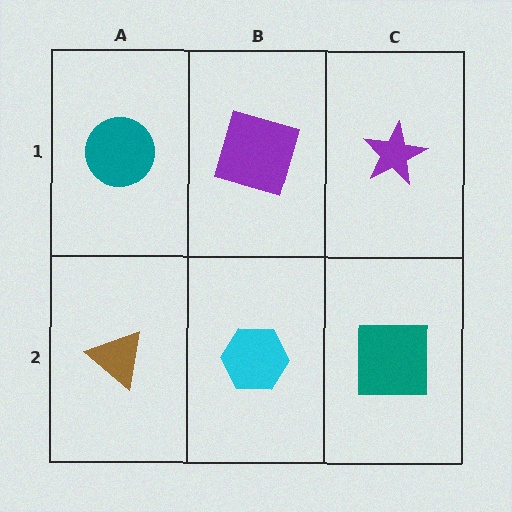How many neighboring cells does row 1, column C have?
2.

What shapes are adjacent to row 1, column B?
A cyan hexagon (row 2, column B), a teal circle (row 1, column A), a purple star (row 1, column C).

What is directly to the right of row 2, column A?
A cyan hexagon.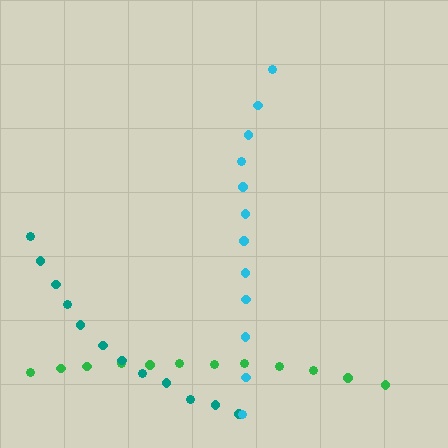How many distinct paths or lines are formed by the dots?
There are 3 distinct paths.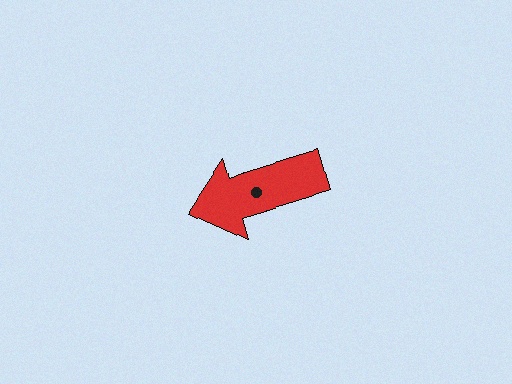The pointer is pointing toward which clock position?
Roughly 8 o'clock.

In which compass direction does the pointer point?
West.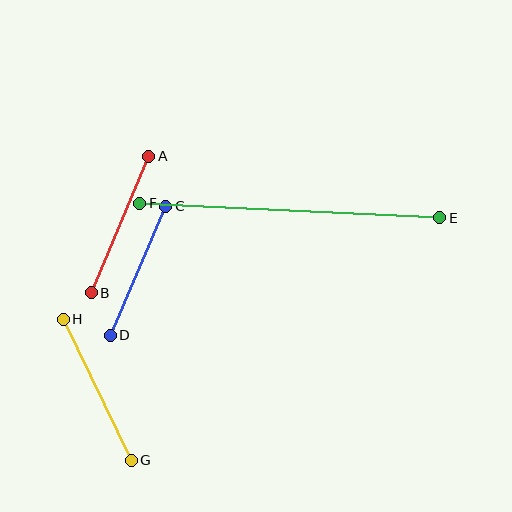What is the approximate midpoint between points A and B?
The midpoint is at approximately (120, 224) pixels.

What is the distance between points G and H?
The distance is approximately 157 pixels.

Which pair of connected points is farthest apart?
Points E and F are farthest apart.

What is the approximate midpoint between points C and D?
The midpoint is at approximately (138, 271) pixels.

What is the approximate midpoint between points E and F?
The midpoint is at approximately (290, 211) pixels.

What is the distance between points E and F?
The distance is approximately 301 pixels.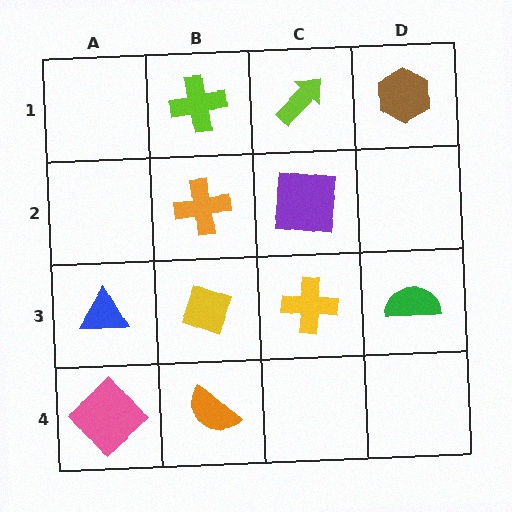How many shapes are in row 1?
3 shapes.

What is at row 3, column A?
A blue triangle.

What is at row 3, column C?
A yellow cross.